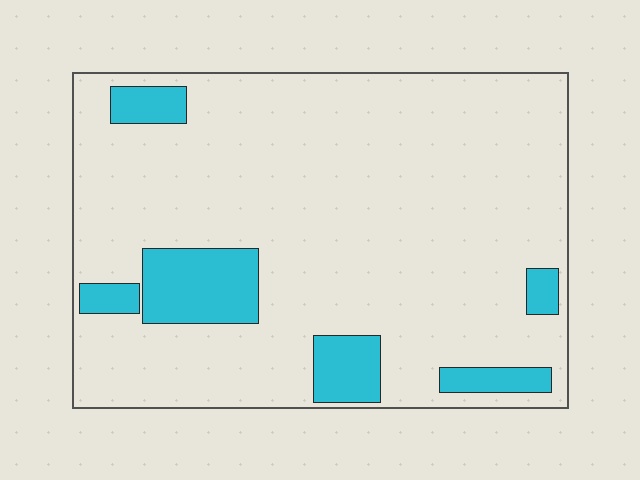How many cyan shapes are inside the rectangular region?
6.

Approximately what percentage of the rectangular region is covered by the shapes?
Approximately 15%.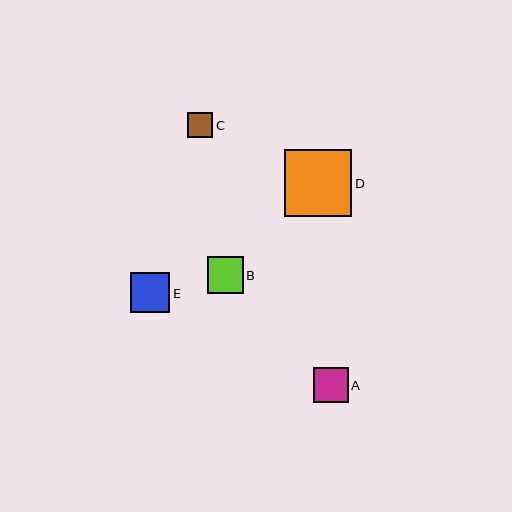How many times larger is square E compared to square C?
Square E is approximately 1.6 times the size of square C.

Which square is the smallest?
Square C is the smallest with a size of approximately 25 pixels.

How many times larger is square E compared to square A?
Square E is approximately 1.1 times the size of square A.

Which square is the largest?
Square D is the largest with a size of approximately 67 pixels.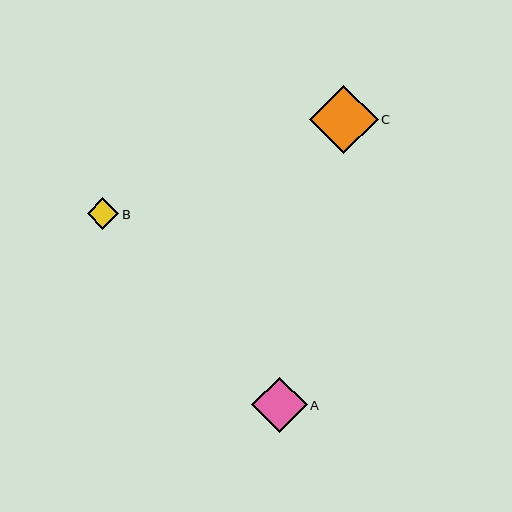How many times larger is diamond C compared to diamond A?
Diamond C is approximately 1.2 times the size of diamond A.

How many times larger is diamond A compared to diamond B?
Diamond A is approximately 1.8 times the size of diamond B.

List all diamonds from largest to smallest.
From largest to smallest: C, A, B.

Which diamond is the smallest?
Diamond B is the smallest with a size of approximately 32 pixels.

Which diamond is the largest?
Diamond C is the largest with a size of approximately 69 pixels.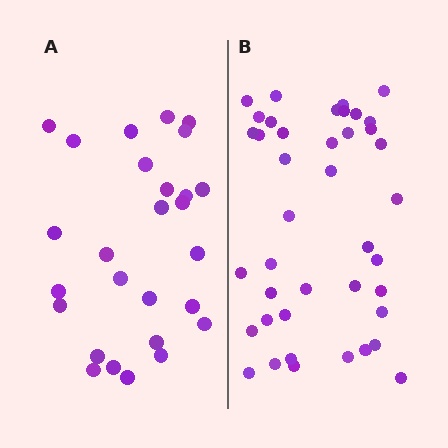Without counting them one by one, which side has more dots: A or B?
Region B (the right region) has more dots.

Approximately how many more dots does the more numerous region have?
Region B has approximately 15 more dots than region A.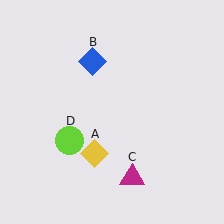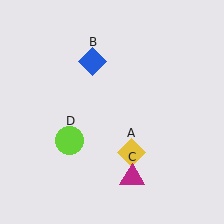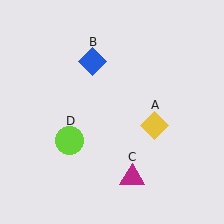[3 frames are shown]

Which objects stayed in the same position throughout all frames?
Blue diamond (object B) and magenta triangle (object C) and lime circle (object D) remained stationary.